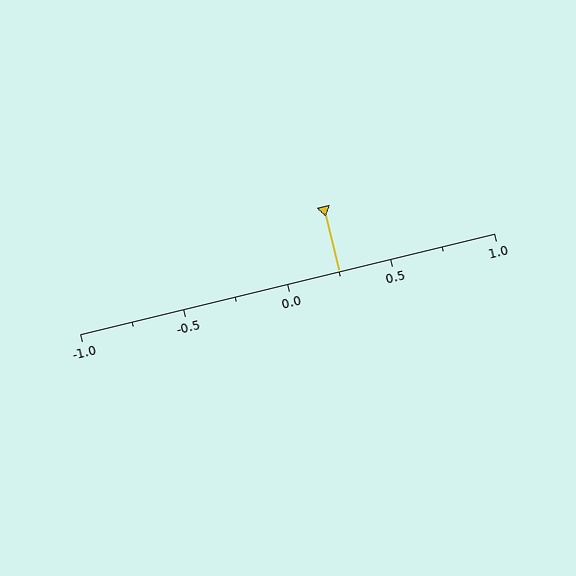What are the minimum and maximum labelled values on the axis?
The axis runs from -1.0 to 1.0.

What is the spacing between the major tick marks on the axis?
The major ticks are spaced 0.5 apart.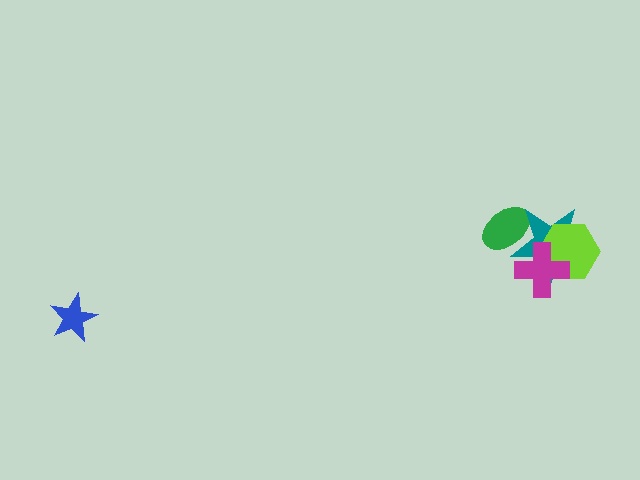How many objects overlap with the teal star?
3 objects overlap with the teal star.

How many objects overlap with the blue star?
0 objects overlap with the blue star.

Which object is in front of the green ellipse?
The teal star is in front of the green ellipse.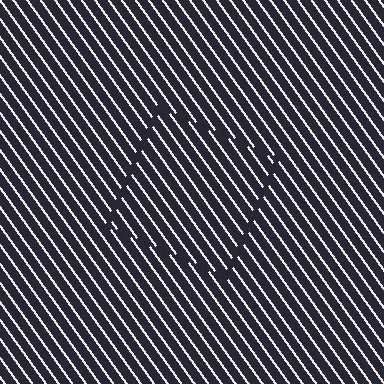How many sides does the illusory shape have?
4 sides — the line-ends trace a square.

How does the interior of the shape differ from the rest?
The interior of the shape contains the same grating, shifted by half a period — the contour is defined by the phase discontinuity where line-ends from the inner and outer gratings abut.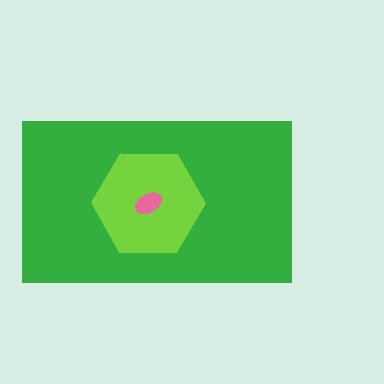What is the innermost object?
The pink ellipse.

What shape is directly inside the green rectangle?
The lime hexagon.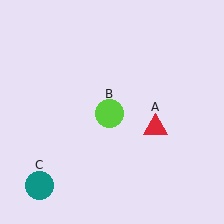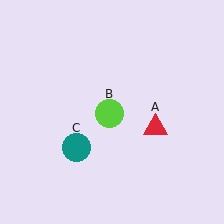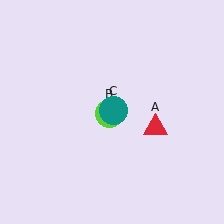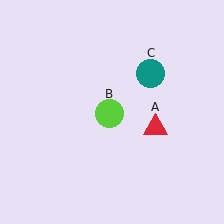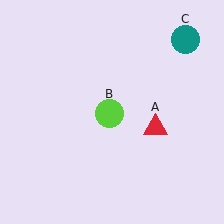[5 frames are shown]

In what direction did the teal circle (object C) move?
The teal circle (object C) moved up and to the right.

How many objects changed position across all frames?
1 object changed position: teal circle (object C).